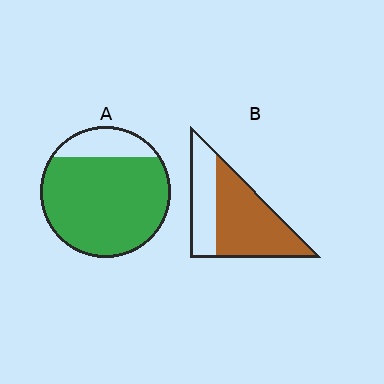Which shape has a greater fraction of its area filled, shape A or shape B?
Shape A.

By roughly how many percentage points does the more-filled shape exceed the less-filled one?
By roughly 20 percentage points (A over B).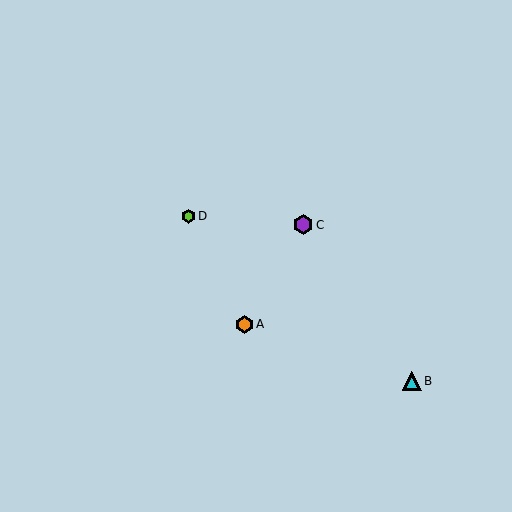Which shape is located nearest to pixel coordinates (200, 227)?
The lime hexagon (labeled D) at (188, 216) is nearest to that location.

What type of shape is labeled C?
Shape C is a purple hexagon.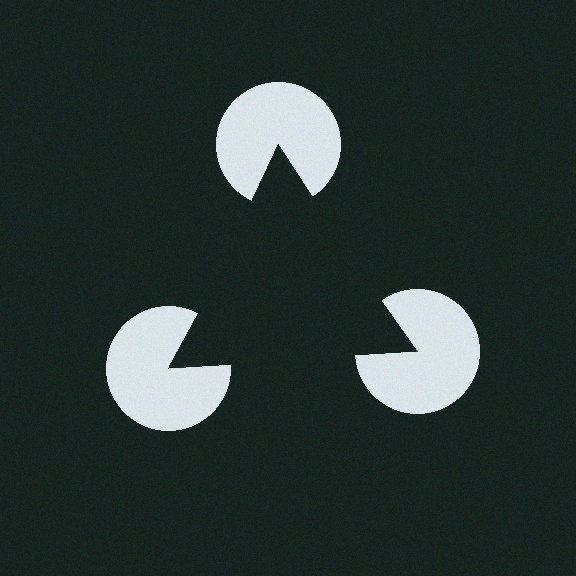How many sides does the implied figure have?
3 sides.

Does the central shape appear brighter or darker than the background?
It typically appears slightly darker than the background, even though no actual brightness change is drawn.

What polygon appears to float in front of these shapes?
An illusory triangle — its edges are inferred from the aligned wedge cuts in the pac-man discs, not physically drawn.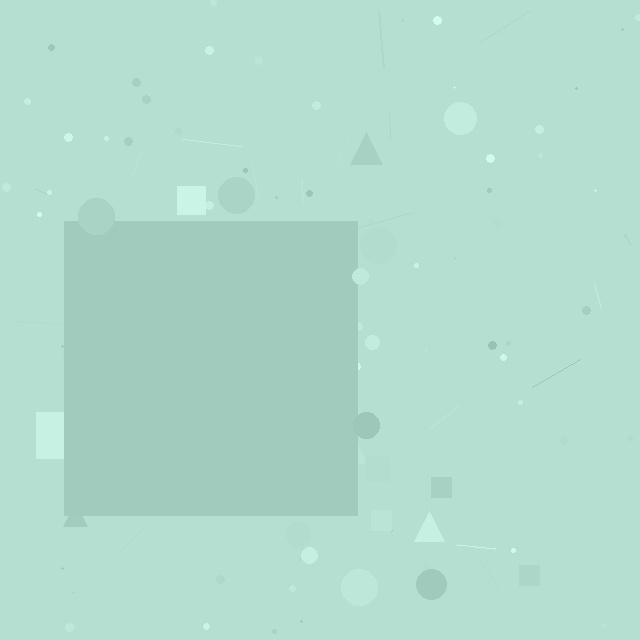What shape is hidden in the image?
A square is hidden in the image.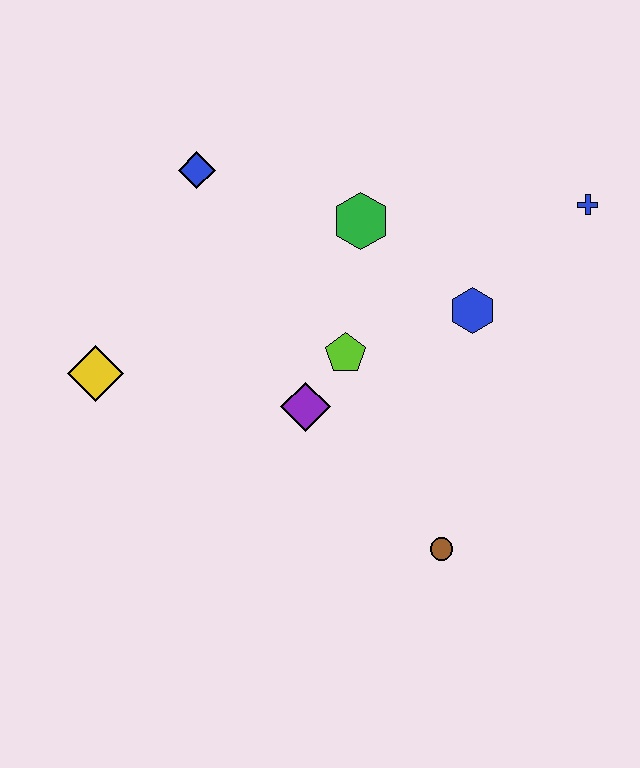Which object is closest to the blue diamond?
The green hexagon is closest to the blue diamond.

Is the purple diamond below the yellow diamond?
Yes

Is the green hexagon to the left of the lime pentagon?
No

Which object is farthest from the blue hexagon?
The yellow diamond is farthest from the blue hexagon.